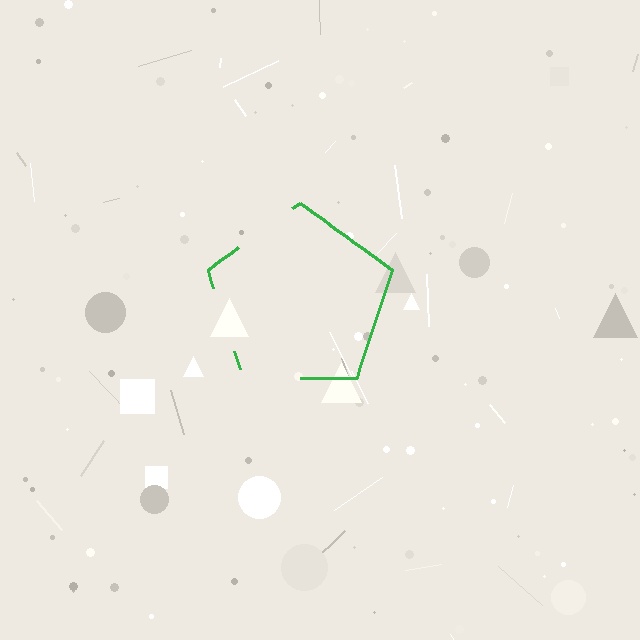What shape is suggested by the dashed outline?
The dashed outline suggests a pentagon.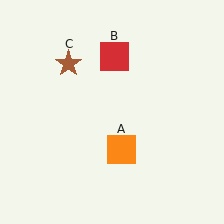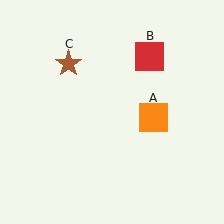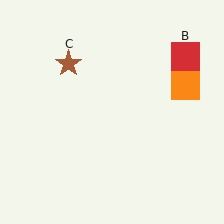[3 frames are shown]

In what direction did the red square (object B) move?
The red square (object B) moved right.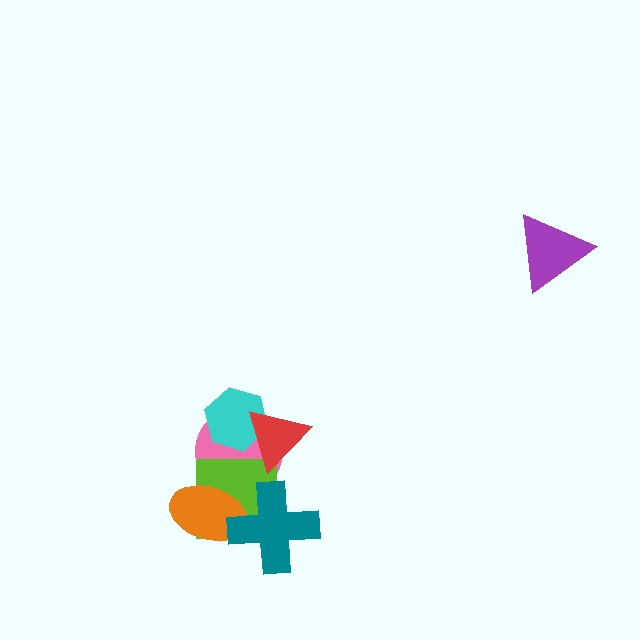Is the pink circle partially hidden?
Yes, it is partially covered by another shape.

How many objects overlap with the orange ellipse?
3 objects overlap with the orange ellipse.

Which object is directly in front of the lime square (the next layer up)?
The orange ellipse is directly in front of the lime square.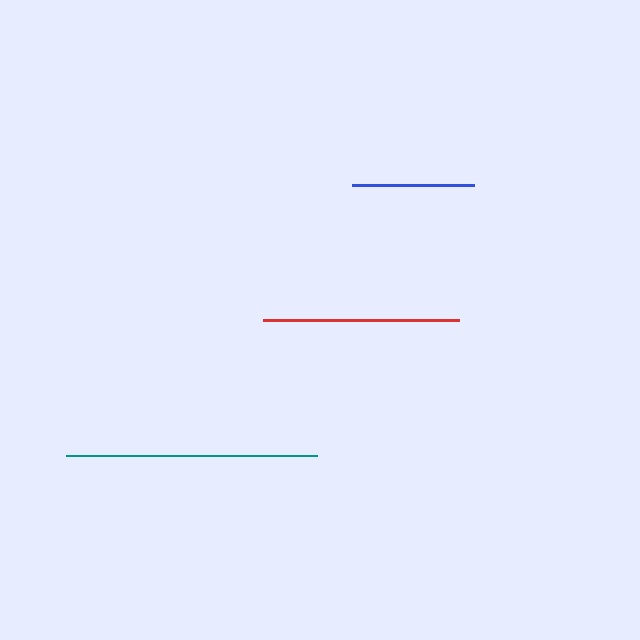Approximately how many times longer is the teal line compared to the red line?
The teal line is approximately 1.3 times the length of the red line.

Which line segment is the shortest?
The blue line is the shortest at approximately 122 pixels.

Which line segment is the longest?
The teal line is the longest at approximately 250 pixels.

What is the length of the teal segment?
The teal segment is approximately 250 pixels long.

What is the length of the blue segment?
The blue segment is approximately 122 pixels long.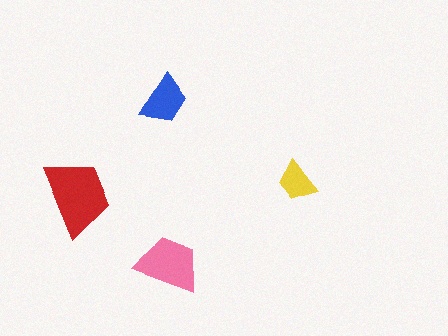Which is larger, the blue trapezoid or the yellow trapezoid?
The blue one.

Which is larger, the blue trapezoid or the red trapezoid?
The red one.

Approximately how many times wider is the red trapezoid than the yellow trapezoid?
About 2 times wider.